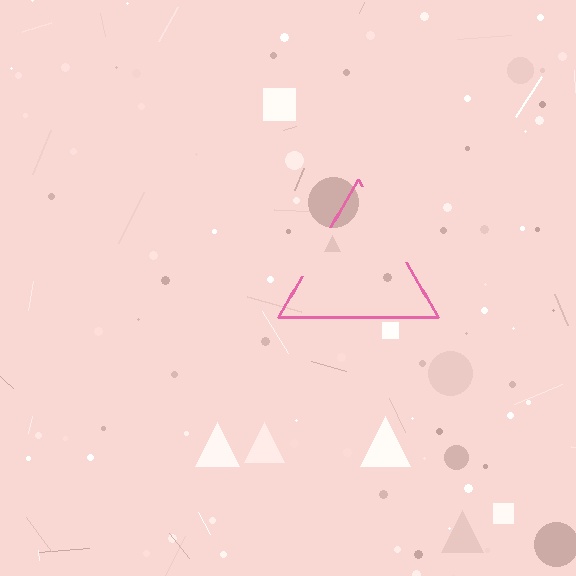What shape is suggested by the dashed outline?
The dashed outline suggests a triangle.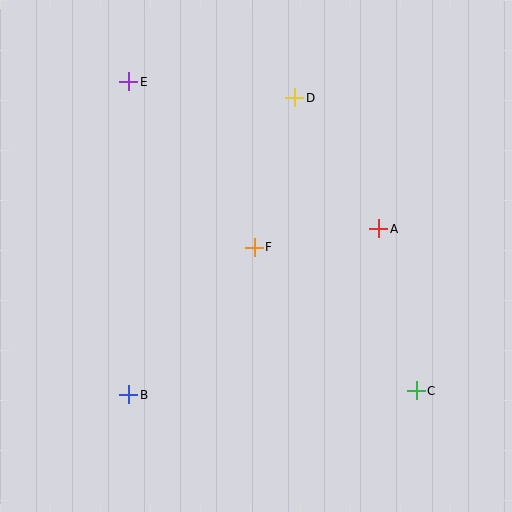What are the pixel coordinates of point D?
Point D is at (295, 98).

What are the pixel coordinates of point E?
Point E is at (129, 82).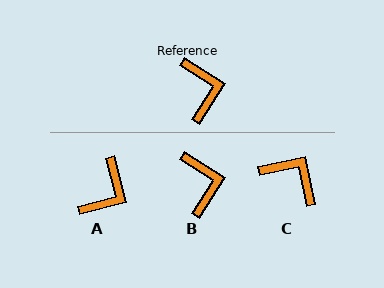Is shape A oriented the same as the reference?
No, it is off by about 43 degrees.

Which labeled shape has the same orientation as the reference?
B.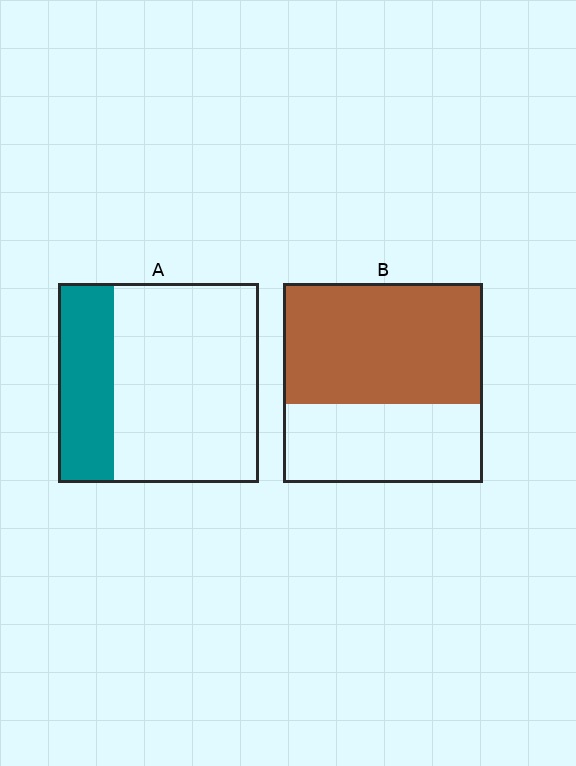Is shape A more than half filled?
No.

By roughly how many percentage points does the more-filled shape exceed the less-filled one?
By roughly 35 percentage points (B over A).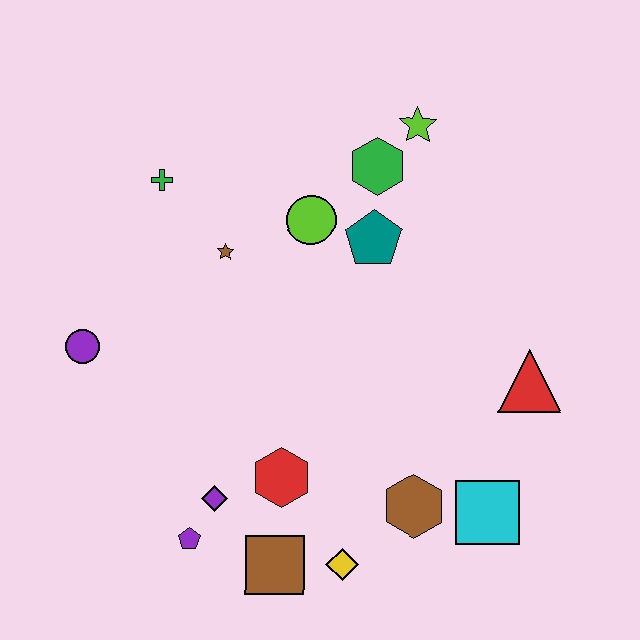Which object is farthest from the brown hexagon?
The green cross is farthest from the brown hexagon.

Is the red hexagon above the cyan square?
Yes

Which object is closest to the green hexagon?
The lime star is closest to the green hexagon.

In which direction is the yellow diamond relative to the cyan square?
The yellow diamond is to the left of the cyan square.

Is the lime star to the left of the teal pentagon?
No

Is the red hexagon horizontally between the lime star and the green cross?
Yes